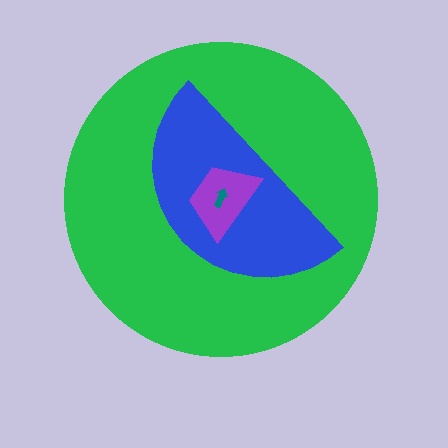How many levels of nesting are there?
4.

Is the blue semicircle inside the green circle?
Yes.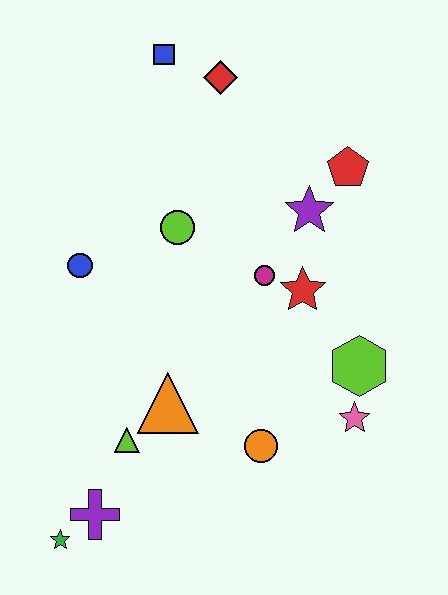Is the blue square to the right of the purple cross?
Yes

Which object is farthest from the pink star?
The blue square is farthest from the pink star.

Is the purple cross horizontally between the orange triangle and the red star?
No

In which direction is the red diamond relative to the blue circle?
The red diamond is above the blue circle.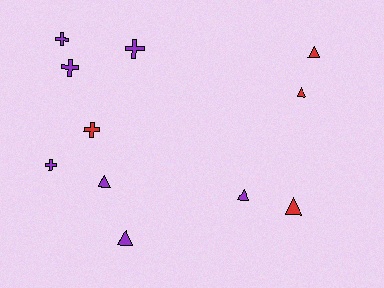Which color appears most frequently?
Purple, with 7 objects.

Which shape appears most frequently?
Triangle, with 6 objects.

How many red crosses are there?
There is 1 red cross.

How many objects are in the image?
There are 11 objects.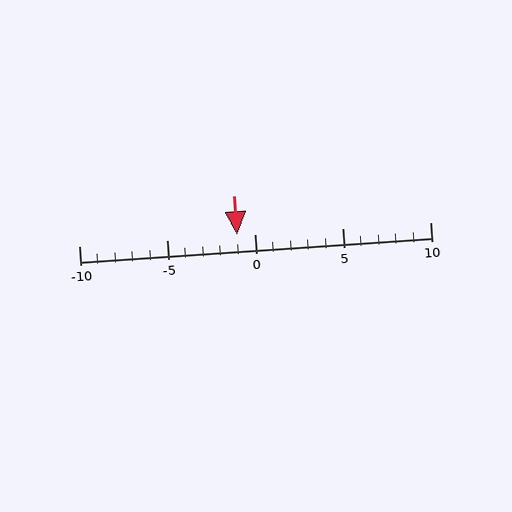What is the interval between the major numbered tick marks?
The major tick marks are spaced 5 units apart.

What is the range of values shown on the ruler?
The ruler shows values from -10 to 10.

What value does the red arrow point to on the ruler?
The red arrow points to approximately -1.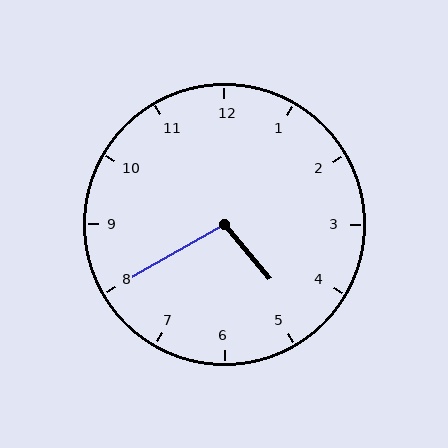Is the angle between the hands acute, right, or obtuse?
It is obtuse.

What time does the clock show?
4:40.